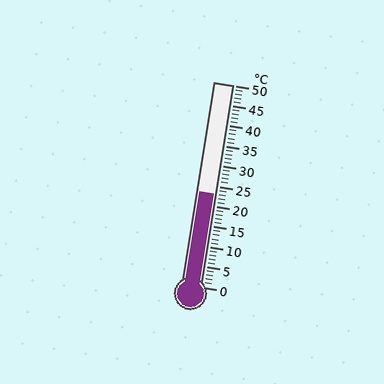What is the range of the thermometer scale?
The thermometer scale ranges from 0°C to 50°C.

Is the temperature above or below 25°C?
The temperature is below 25°C.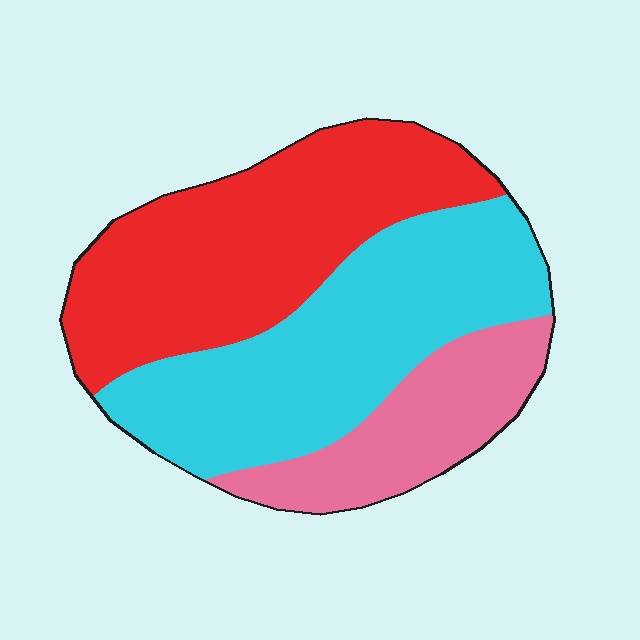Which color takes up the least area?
Pink, at roughly 20%.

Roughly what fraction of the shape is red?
Red covers about 40% of the shape.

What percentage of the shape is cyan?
Cyan covers roughly 40% of the shape.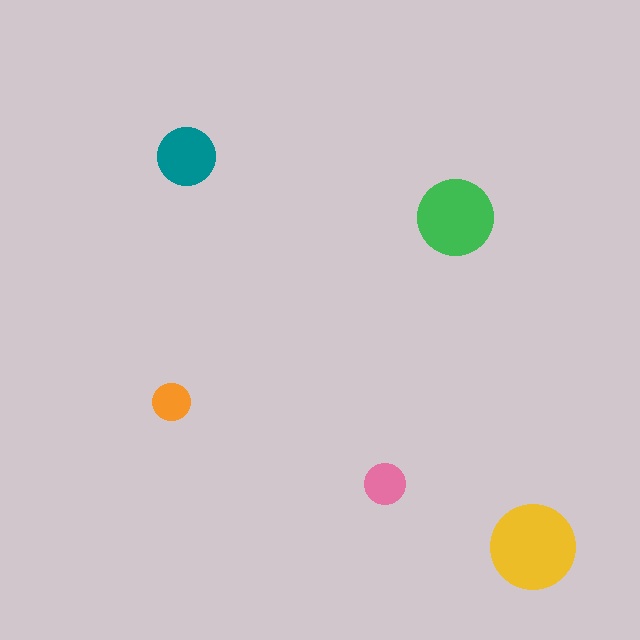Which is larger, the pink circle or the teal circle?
The teal one.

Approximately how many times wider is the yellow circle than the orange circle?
About 2.5 times wider.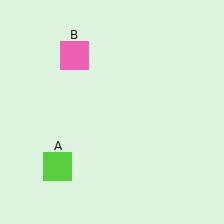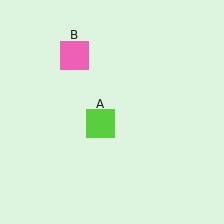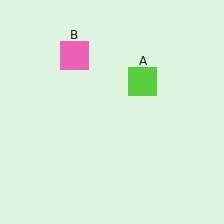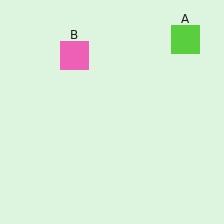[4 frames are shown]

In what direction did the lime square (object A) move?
The lime square (object A) moved up and to the right.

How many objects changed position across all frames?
1 object changed position: lime square (object A).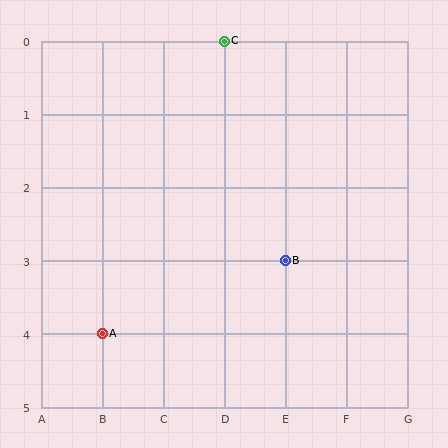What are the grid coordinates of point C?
Point C is at grid coordinates (D, 0).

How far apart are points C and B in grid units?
Points C and B are 1 column and 3 rows apart (about 3.2 grid units diagonally).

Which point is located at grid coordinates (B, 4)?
Point A is at (B, 4).